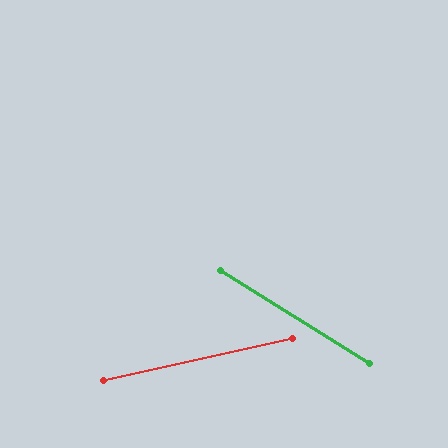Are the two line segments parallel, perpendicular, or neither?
Neither parallel nor perpendicular — they differ by about 44°.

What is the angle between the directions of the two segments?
Approximately 44 degrees.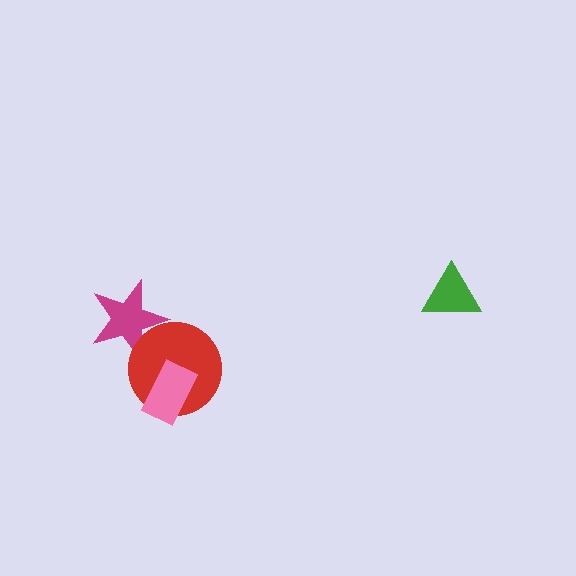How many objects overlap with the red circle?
2 objects overlap with the red circle.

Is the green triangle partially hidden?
No, no other shape covers it.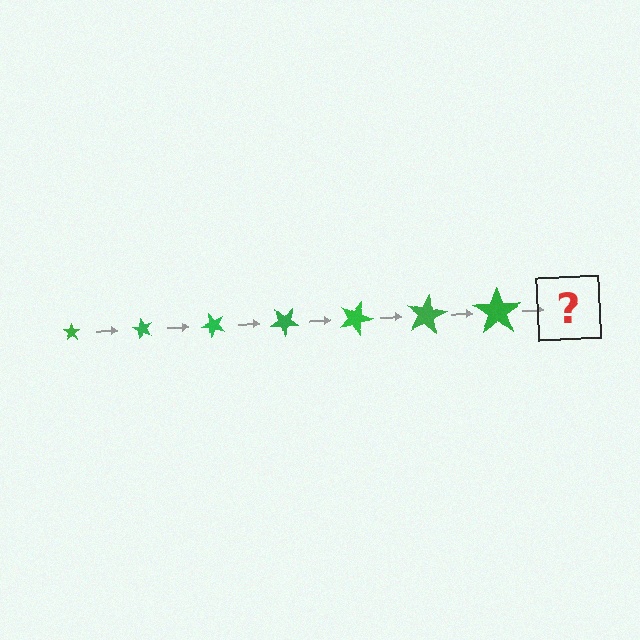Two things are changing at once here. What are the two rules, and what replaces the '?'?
The two rules are that the star grows larger each step and it rotates 60 degrees each step. The '?' should be a star, larger than the previous one and rotated 420 degrees from the start.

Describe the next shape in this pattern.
It should be a star, larger than the previous one and rotated 420 degrees from the start.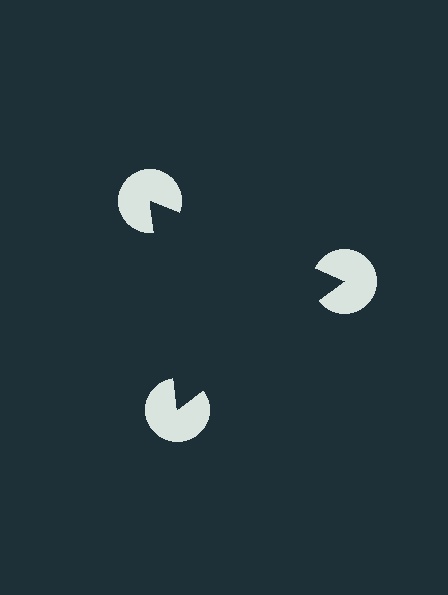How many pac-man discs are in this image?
There are 3 — one at each vertex of the illusory triangle.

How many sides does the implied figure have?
3 sides.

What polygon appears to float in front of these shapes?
An illusory triangle — its edges are inferred from the aligned wedge cuts in the pac-man discs, not physically drawn.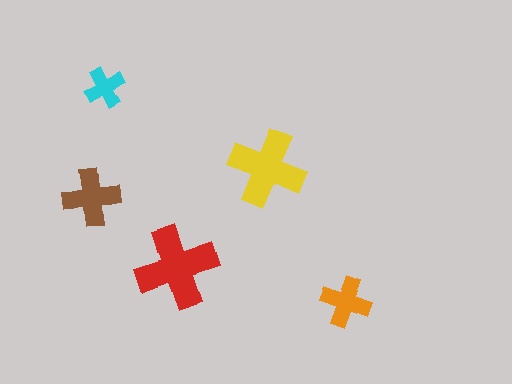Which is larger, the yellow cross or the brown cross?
The yellow one.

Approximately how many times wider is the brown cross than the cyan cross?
About 1.5 times wider.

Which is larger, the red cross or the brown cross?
The red one.